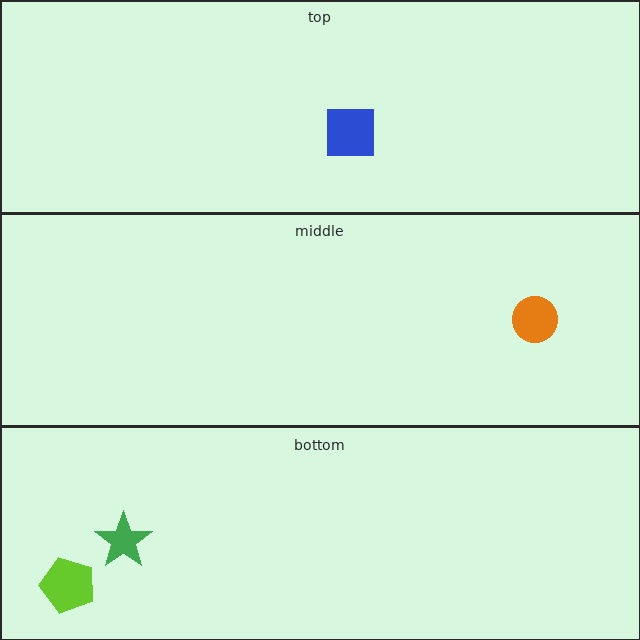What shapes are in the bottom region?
The lime pentagon, the green star.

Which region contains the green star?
The bottom region.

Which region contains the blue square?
The top region.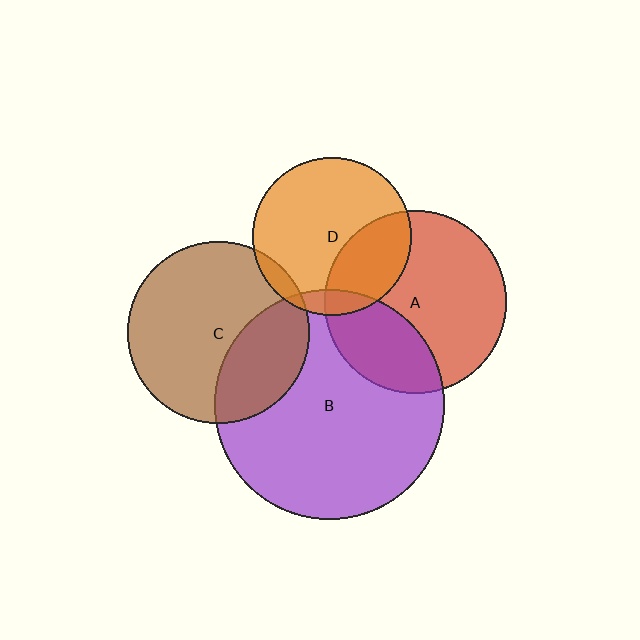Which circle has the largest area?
Circle B (purple).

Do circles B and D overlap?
Yes.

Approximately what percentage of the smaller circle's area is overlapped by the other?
Approximately 10%.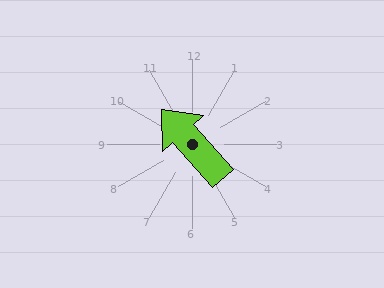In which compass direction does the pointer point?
Northwest.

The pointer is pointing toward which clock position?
Roughly 11 o'clock.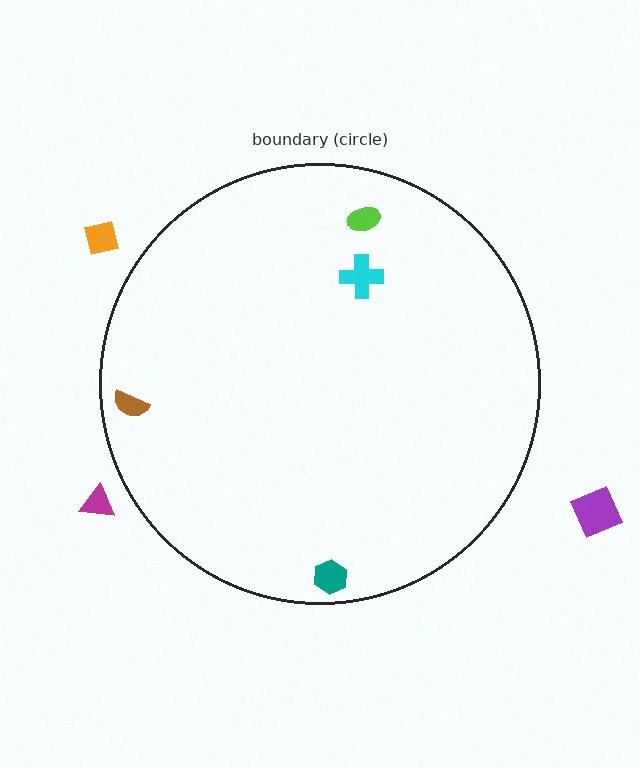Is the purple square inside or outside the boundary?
Outside.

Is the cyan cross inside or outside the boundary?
Inside.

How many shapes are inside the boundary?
4 inside, 3 outside.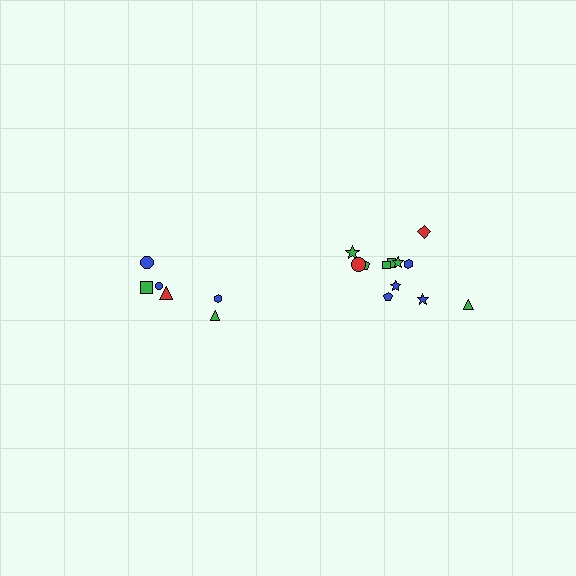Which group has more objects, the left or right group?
The right group.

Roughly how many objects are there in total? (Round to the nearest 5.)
Roughly 20 objects in total.